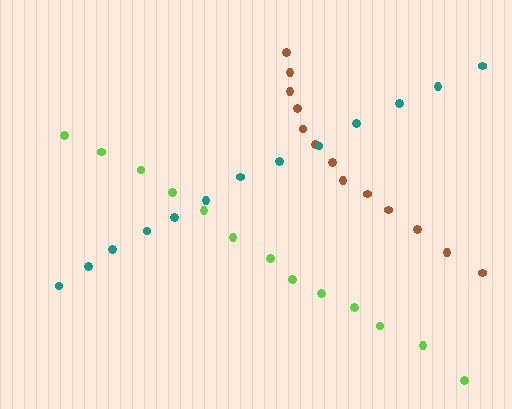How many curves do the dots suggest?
There are 3 distinct paths.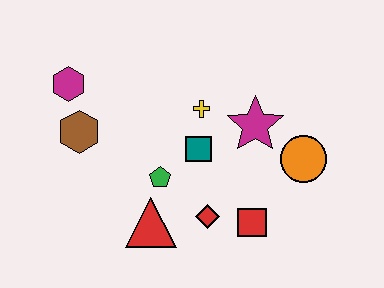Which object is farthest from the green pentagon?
The orange circle is farthest from the green pentagon.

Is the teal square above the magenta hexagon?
No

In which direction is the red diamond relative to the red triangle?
The red diamond is to the right of the red triangle.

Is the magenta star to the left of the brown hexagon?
No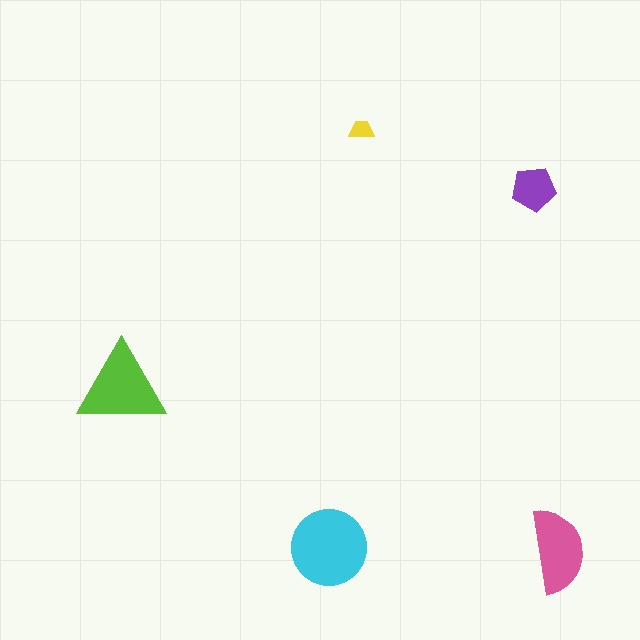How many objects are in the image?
There are 5 objects in the image.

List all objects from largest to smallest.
The cyan circle, the lime triangle, the pink semicircle, the purple pentagon, the yellow trapezoid.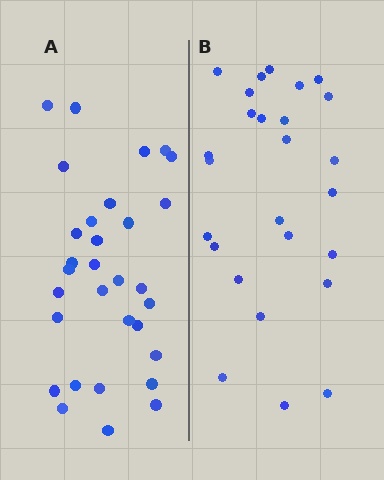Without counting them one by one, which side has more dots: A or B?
Region A (the left region) has more dots.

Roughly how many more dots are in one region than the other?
Region A has about 5 more dots than region B.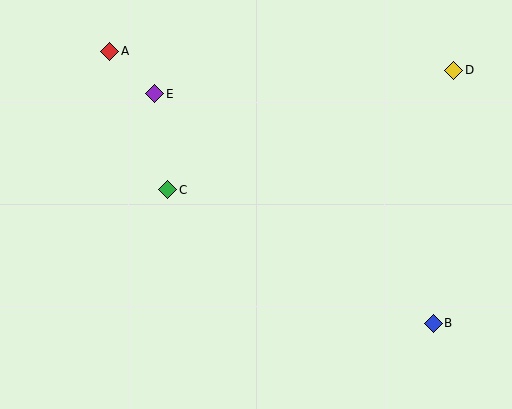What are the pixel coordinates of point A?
Point A is at (110, 51).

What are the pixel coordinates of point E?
Point E is at (155, 94).